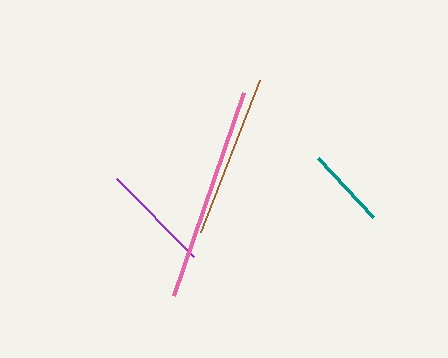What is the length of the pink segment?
The pink segment is approximately 215 pixels long.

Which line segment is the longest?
The pink line is the longest at approximately 215 pixels.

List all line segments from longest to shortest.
From longest to shortest: pink, brown, purple, teal.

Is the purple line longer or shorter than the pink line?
The pink line is longer than the purple line.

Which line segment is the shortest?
The teal line is the shortest at approximately 81 pixels.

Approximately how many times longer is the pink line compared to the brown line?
The pink line is approximately 1.3 times the length of the brown line.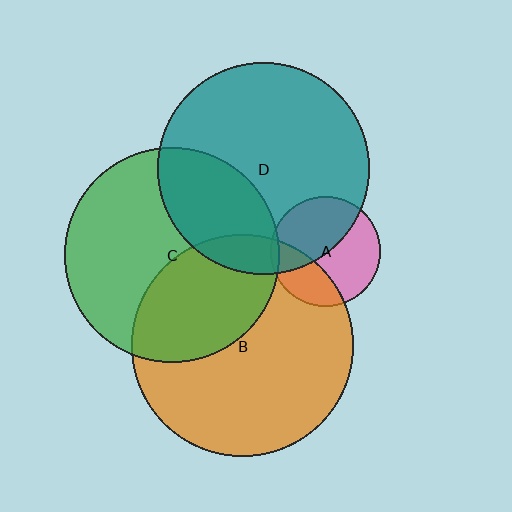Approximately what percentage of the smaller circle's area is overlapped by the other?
Approximately 30%.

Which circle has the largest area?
Circle B (orange).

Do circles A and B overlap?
Yes.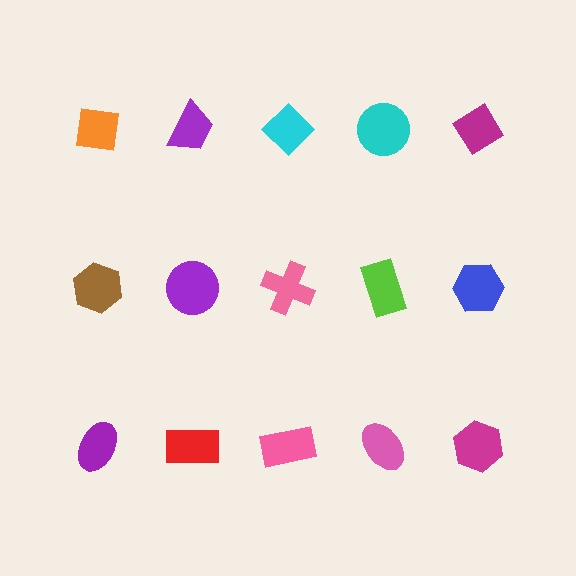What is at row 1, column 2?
A purple trapezoid.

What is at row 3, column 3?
A pink rectangle.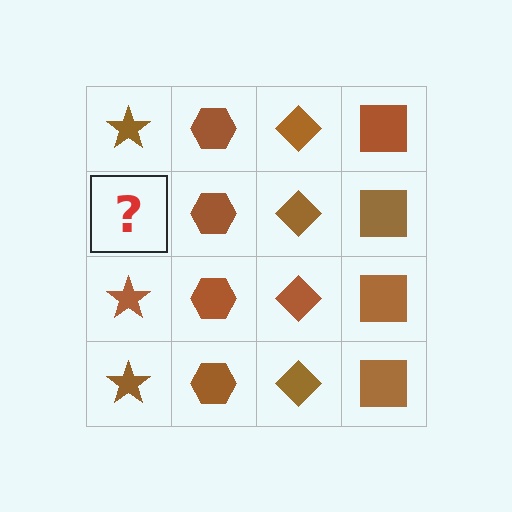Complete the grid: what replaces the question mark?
The question mark should be replaced with a brown star.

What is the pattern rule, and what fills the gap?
The rule is that each column has a consistent shape. The gap should be filled with a brown star.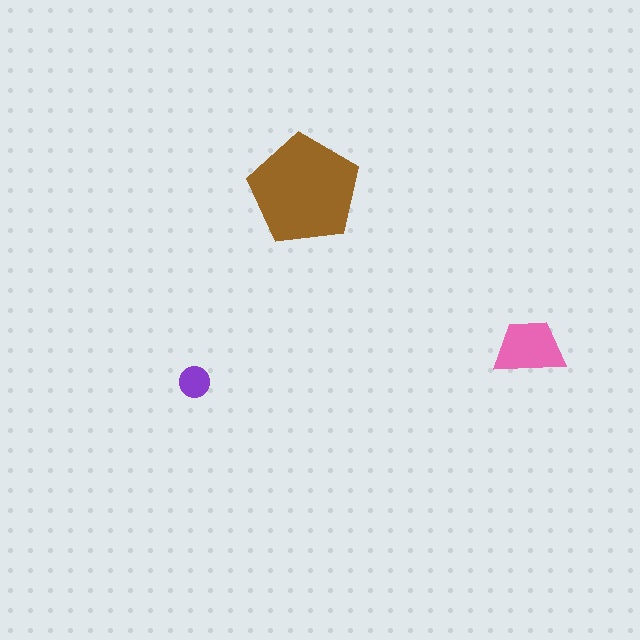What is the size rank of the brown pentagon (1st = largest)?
1st.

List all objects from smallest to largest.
The purple circle, the pink trapezoid, the brown pentagon.